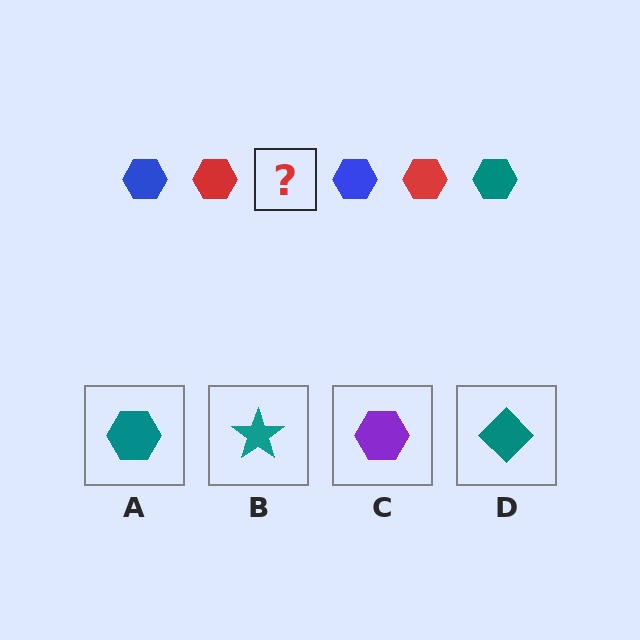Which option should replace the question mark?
Option A.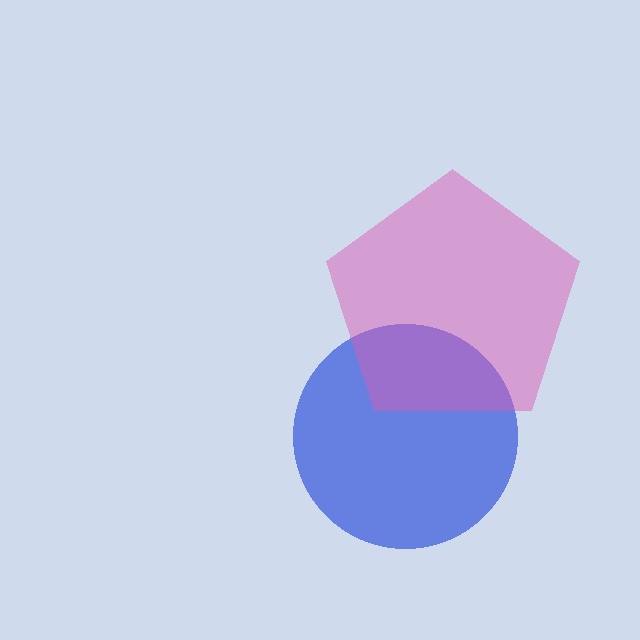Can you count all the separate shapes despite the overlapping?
Yes, there are 2 separate shapes.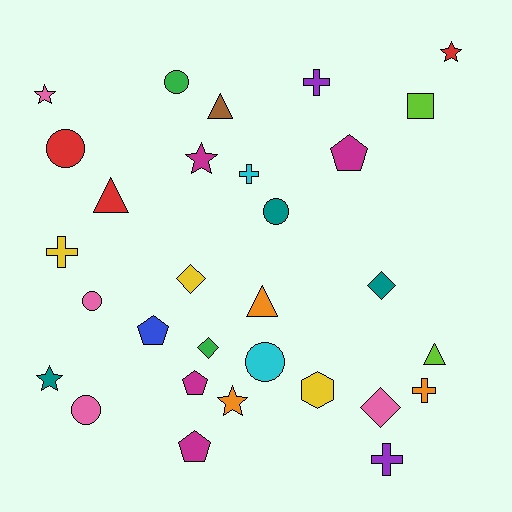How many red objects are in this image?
There are 3 red objects.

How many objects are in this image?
There are 30 objects.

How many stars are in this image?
There are 5 stars.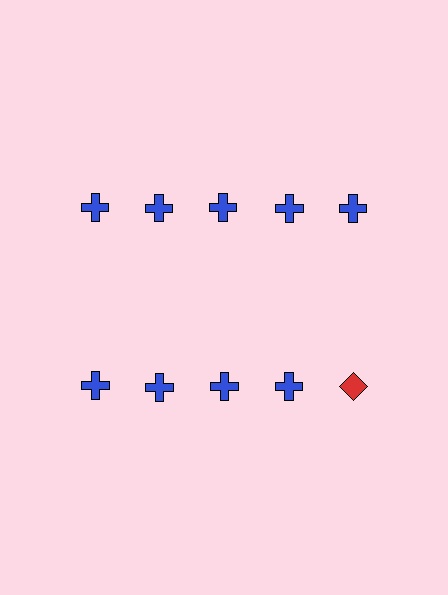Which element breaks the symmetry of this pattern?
The red diamond in the second row, rightmost column breaks the symmetry. All other shapes are blue crosses.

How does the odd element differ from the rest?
It differs in both color (red instead of blue) and shape (diamond instead of cross).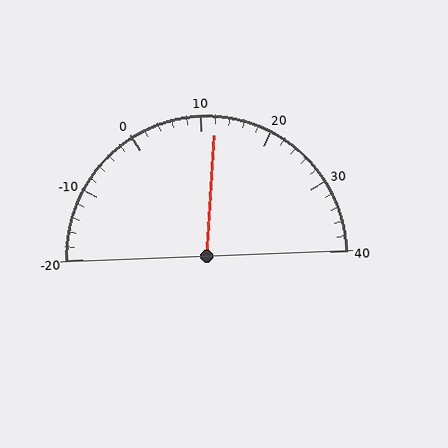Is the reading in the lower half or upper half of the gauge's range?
The reading is in the upper half of the range (-20 to 40).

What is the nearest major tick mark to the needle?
The nearest major tick mark is 10.